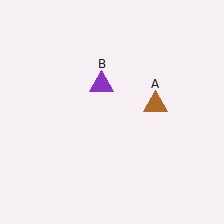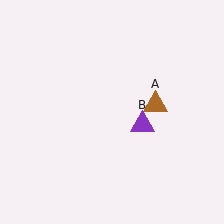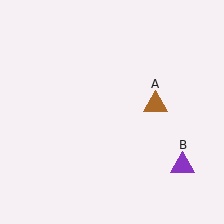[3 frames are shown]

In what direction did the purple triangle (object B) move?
The purple triangle (object B) moved down and to the right.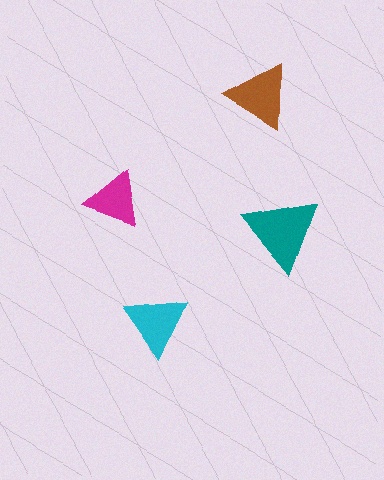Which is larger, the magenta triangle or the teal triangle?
The teal one.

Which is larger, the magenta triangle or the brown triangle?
The brown one.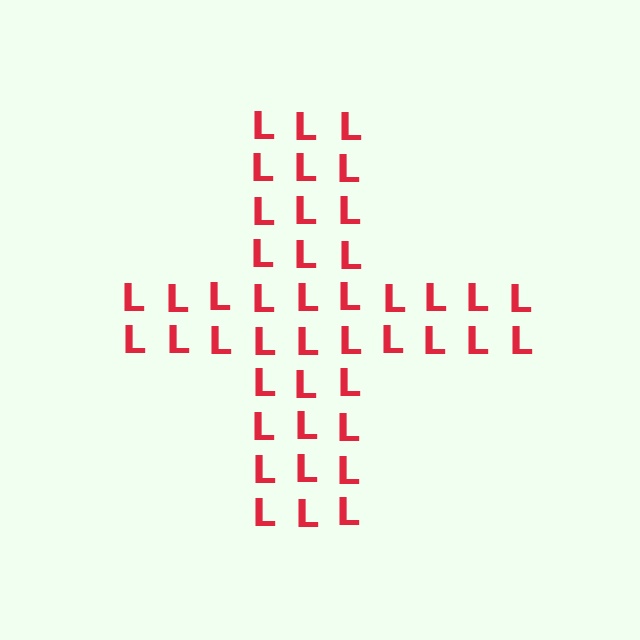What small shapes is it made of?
It is made of small letter L's.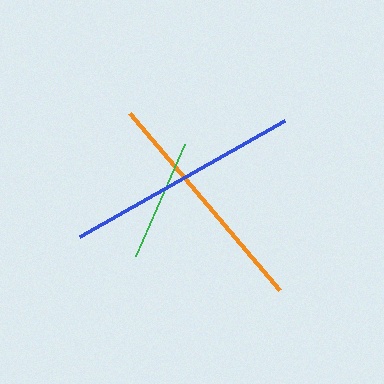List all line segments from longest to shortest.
From longest to shortest: blue, orange, green.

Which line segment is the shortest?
The green line is the shortest at approximately 122 pixels.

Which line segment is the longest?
The blue line is the longest at approximately 235 pixels.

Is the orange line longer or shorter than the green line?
The orange line is longer than the green line.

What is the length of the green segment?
The green segment is approximately 122 pixels long.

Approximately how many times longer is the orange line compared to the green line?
The orange line is approximately 1.9 times the length of the green line.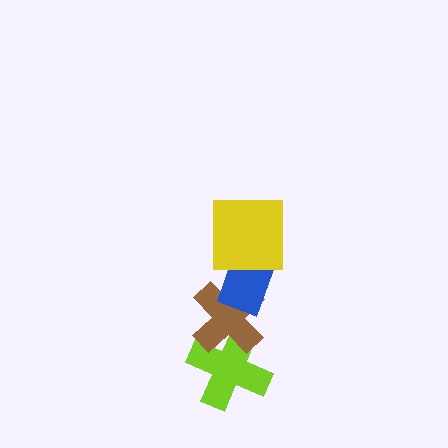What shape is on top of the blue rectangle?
The yellow square is on top of the blue rectangle.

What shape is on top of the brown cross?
The blue rectangle is on top of the brown cross.